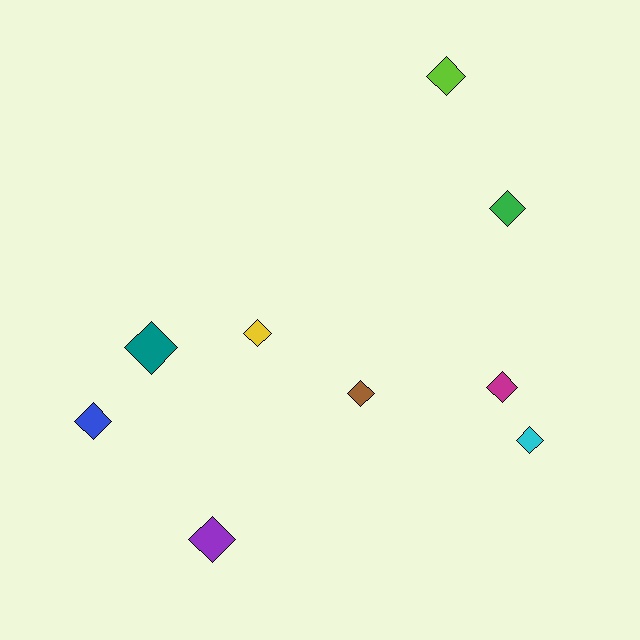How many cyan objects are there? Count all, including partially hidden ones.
There is 1 cyan object.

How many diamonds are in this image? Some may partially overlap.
There are 9 diamonds.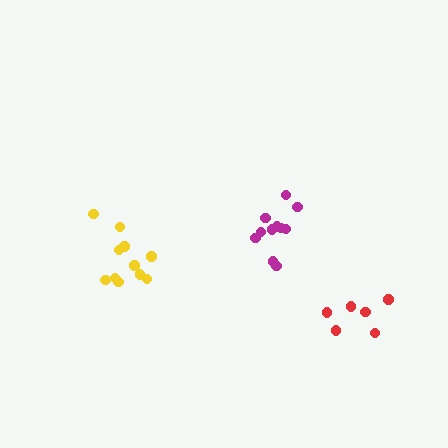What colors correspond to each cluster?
The clusters are colored: magenta, yellow, red.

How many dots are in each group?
Group 1: 11 dots, Group 2: 11 dots, Group 3: 6 dots (28 total).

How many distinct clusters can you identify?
There are 3 distinct clusters.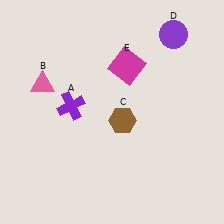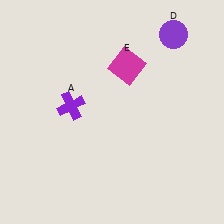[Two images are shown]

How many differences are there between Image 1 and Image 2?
There are 2 differences between the two images.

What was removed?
The brown hexagon (C), the pink triangle (B) were removed in Image 2.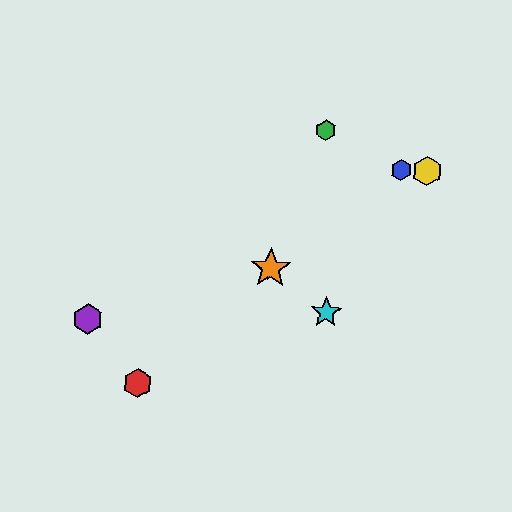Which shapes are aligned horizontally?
The blue hexagon, the yellow hexagon are aligned horizontally.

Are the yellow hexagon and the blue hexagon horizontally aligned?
Yes, both are at y≈171.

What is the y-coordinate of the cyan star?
The cyan star is at y≈312.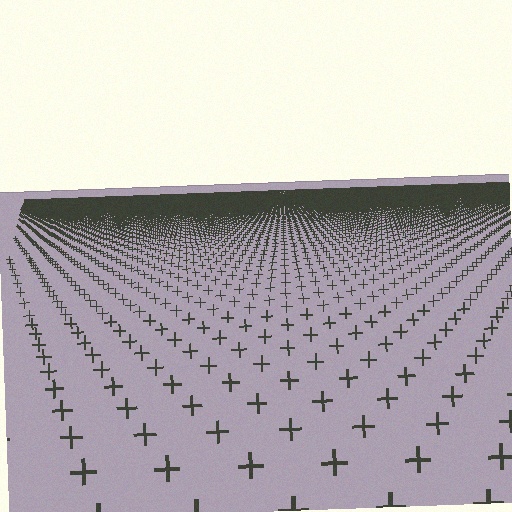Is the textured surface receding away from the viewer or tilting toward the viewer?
The surface is receding away from the viewer. Texture elements get smaller and denser toward the top.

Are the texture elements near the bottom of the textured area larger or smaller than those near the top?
Larger. Near the bottom, elements are closer to the viewer and appear at a bigger on-screen size.